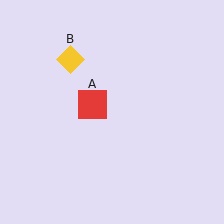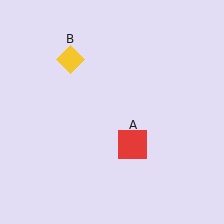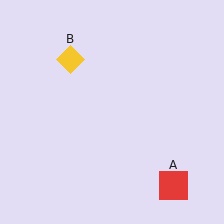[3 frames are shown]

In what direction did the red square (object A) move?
The red square (object A) moved down and to the right.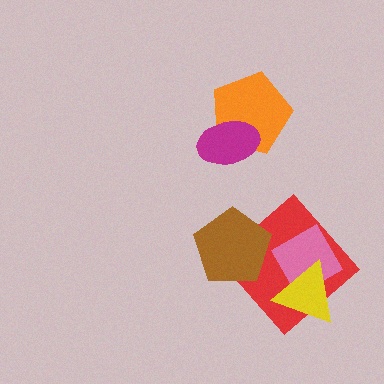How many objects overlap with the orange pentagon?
1 object overlaps with the orange pentagon.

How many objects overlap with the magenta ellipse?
1 object overlaps with the magenta ellipse.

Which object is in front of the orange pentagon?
The magenta ellipse is in front of the orange pentagon.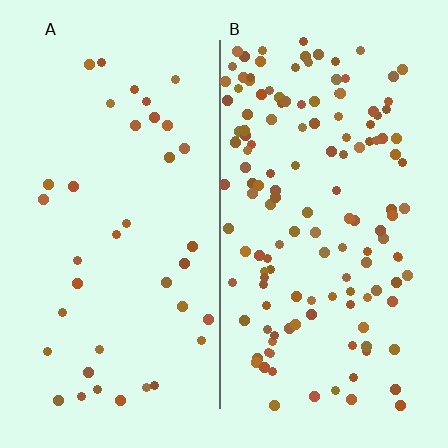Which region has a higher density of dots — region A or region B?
B (the right).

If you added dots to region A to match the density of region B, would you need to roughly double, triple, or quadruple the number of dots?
Approximately quadruple.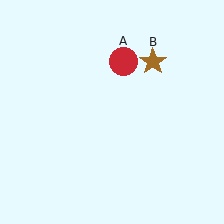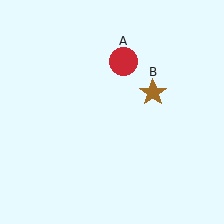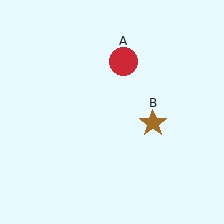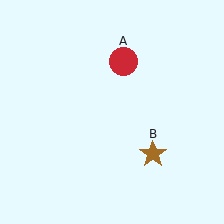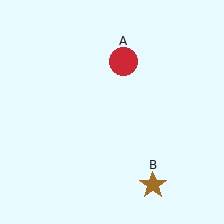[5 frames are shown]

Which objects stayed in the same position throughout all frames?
Red circle (object A) remained stationary.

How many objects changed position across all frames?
1 object changed position: brown star (object B).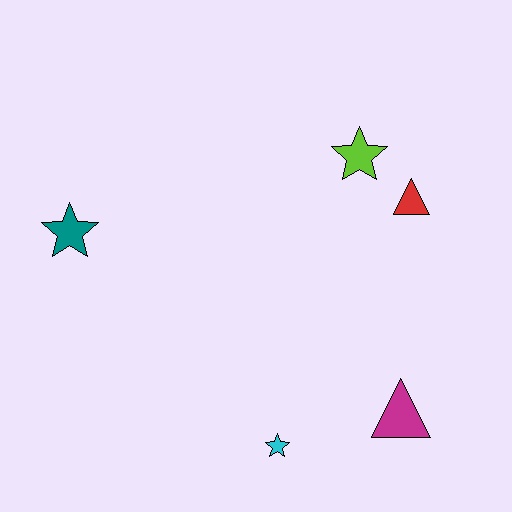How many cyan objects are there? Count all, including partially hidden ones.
There is 1 cyan object.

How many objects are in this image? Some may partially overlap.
There are 5 objects.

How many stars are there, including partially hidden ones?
There are 3 stars.